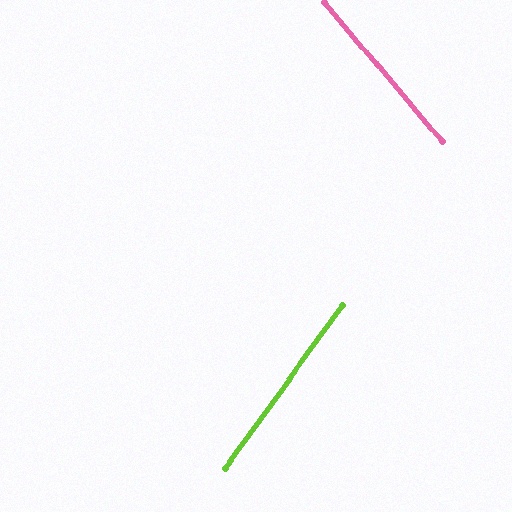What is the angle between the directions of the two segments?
Approximately 75 degrees.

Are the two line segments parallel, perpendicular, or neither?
Neither parallel nor perpendicular — they differ by about 75°.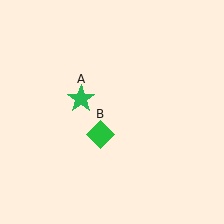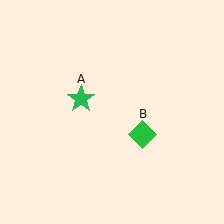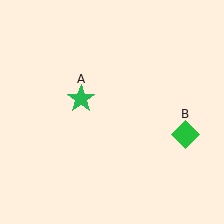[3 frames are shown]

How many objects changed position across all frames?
1 object changed position: green diamond (object B).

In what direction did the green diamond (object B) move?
The green diamond (object B) moved right.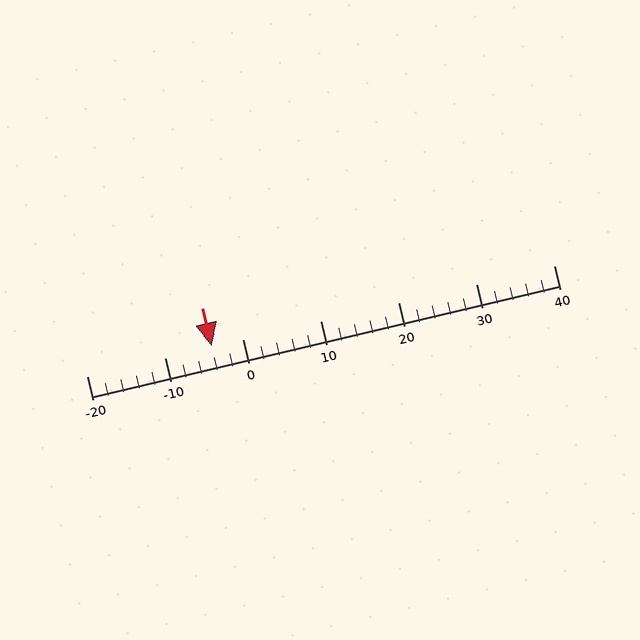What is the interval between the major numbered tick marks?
The major tick marks are spaced 10 units apart.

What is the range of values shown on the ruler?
The ruler shows values from -20 to 40.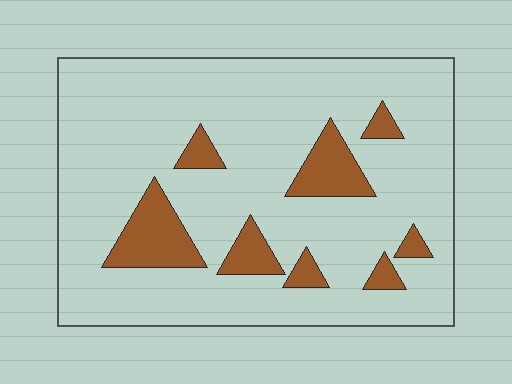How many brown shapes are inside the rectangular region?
8.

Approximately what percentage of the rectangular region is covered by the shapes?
Approximately 15%.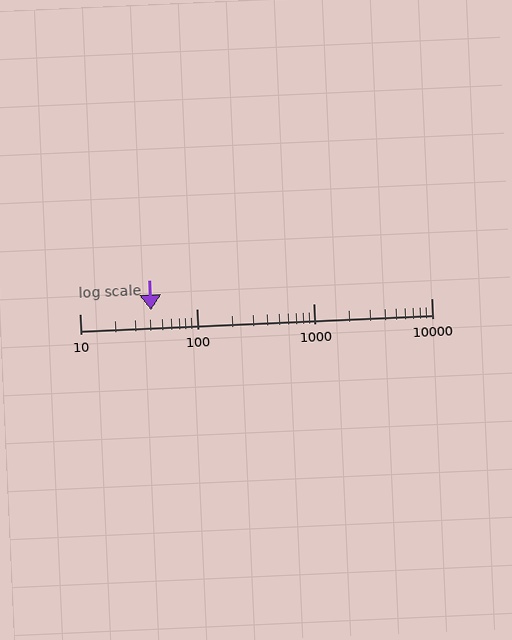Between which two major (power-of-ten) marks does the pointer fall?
The pointer is between 10 and 100.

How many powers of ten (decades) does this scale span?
The scale spans 3 decades, from 10 to 10000.